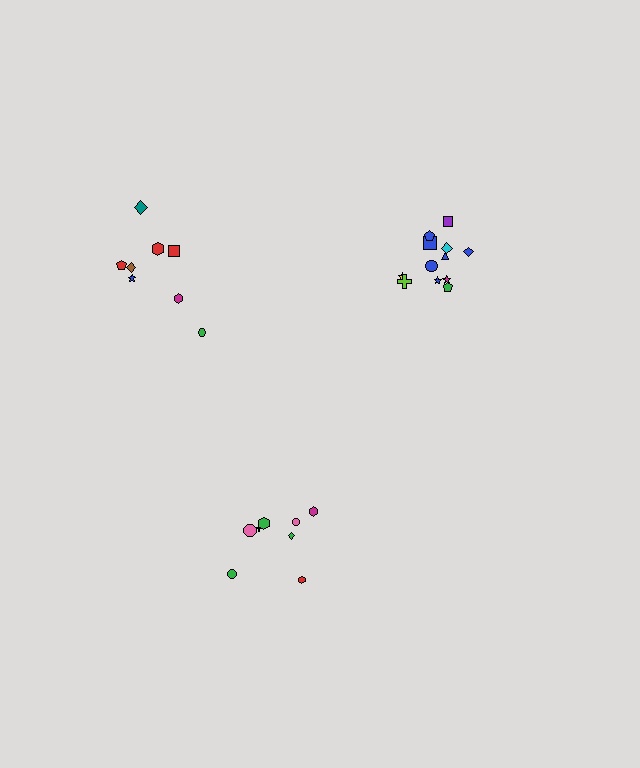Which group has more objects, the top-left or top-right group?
The top-right group.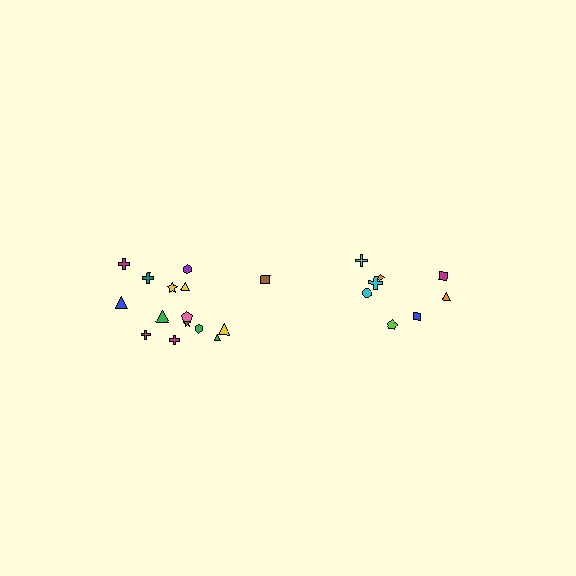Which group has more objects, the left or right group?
The left group.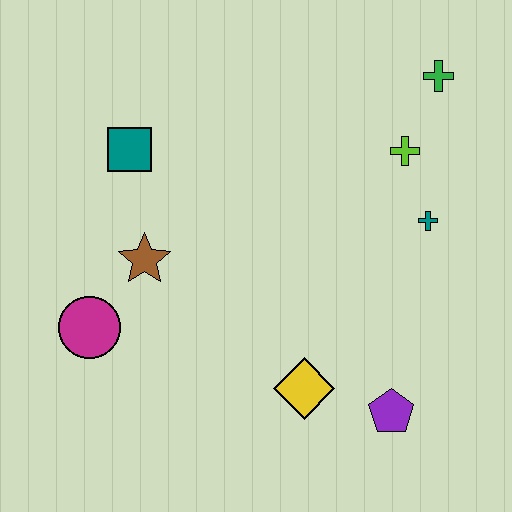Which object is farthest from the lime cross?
The magenta circle is farthest from the lime cross.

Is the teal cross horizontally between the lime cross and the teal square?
No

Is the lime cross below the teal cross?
No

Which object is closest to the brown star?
The magenta circle is closest to the brown star.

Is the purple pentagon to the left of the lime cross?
Yes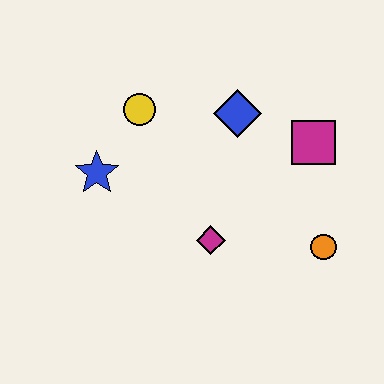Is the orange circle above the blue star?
No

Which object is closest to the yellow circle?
The blue star is closest to the yellow circle.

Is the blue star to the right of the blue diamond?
No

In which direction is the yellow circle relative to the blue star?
The yellow circle is above the blue star.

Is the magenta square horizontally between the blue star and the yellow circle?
No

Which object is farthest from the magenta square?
The blue star is farthest from the magenta square.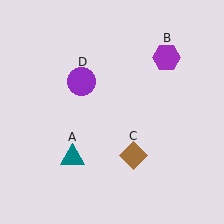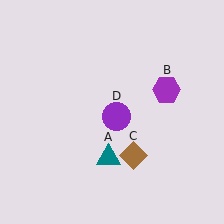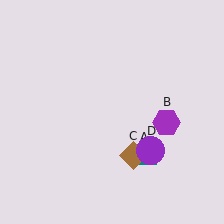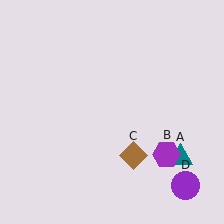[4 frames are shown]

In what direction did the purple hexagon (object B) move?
The purple hexagon (object B) moved down.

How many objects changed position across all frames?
3 objects changed position: teal triangle (object A), purple hexagon (object B), purple circle (object D).